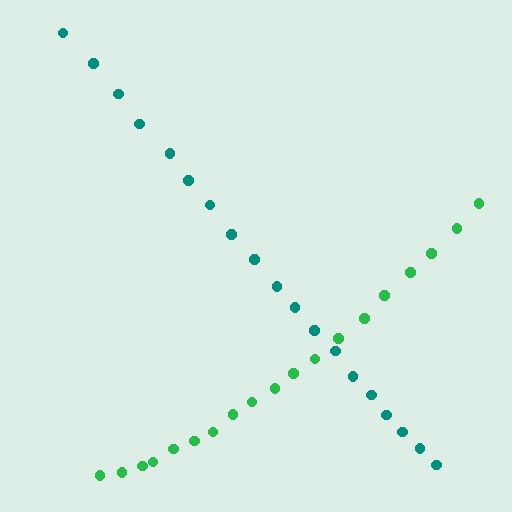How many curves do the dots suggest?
There are 2 distinct paths.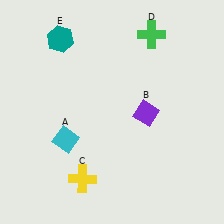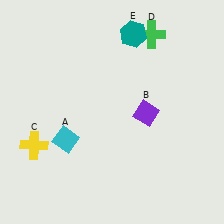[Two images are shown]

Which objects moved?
The objects that moved are: the yellow cross (C), the teal hexagon (E).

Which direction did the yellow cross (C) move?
The yellow cross (C) moved left.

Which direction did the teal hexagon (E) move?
The teal hexagon (E) moved right.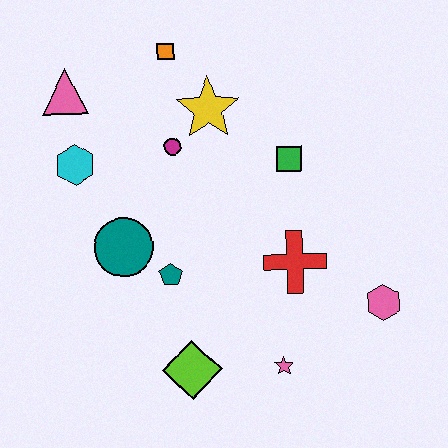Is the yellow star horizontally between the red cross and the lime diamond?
Yes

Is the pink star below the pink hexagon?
Yes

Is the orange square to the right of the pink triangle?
Yes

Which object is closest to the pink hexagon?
The red cross is closest to the pink hexagon.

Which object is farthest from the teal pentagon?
The orange square is farthest from the teal pentagon.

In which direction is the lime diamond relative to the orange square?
The lime diamond is below the orange square.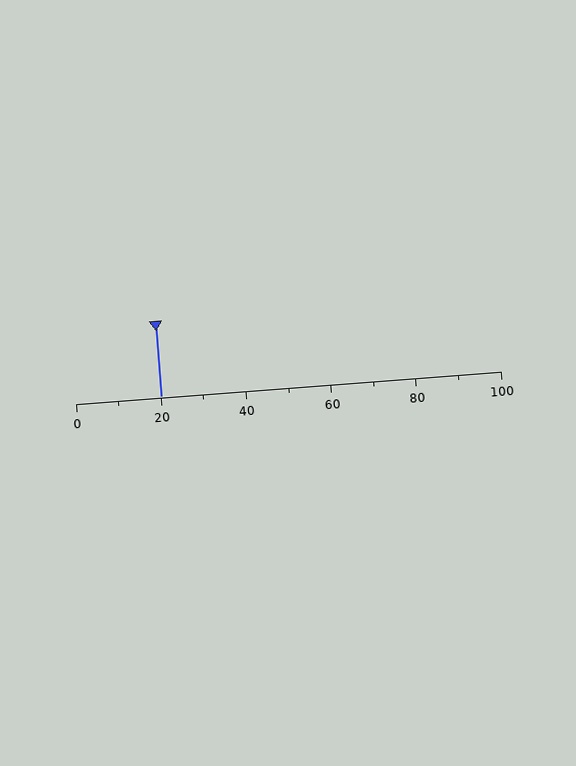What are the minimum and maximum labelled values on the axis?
The axis runs from 0 to 100.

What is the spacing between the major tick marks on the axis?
The major ticks are spaced 20 apart.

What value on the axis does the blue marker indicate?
The marker indicates approximately 20.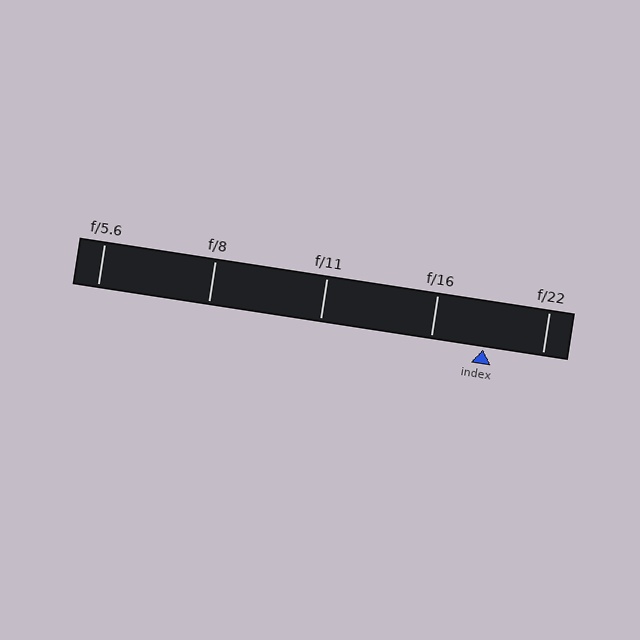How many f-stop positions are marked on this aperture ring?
There are 5 f-stop positions marked.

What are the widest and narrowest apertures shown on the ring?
The widest aperture shown is f/5.6 and the narrowest is f/22.